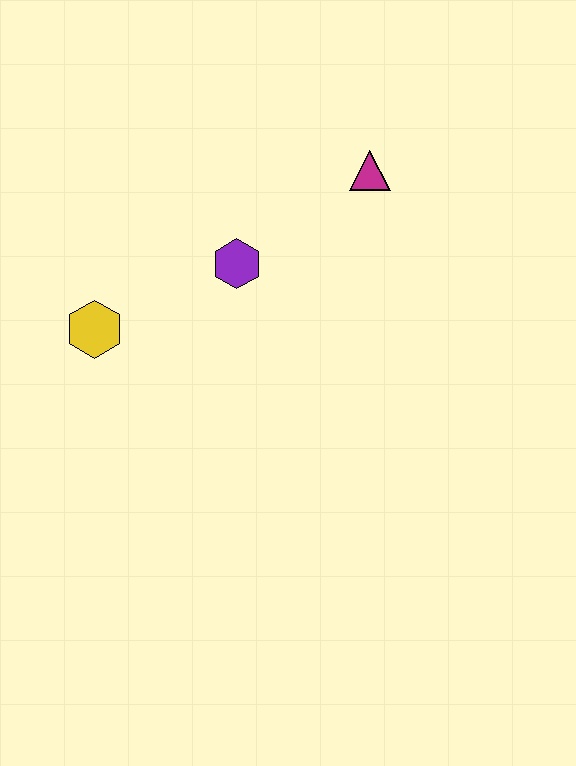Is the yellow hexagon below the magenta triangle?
Yes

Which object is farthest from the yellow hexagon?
The magenta triangle is farthest from the yellow hexagon.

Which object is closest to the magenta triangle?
The purple hexagon is closest to the magenta triangle.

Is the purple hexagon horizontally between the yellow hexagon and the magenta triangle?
Yes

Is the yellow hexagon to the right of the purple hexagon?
No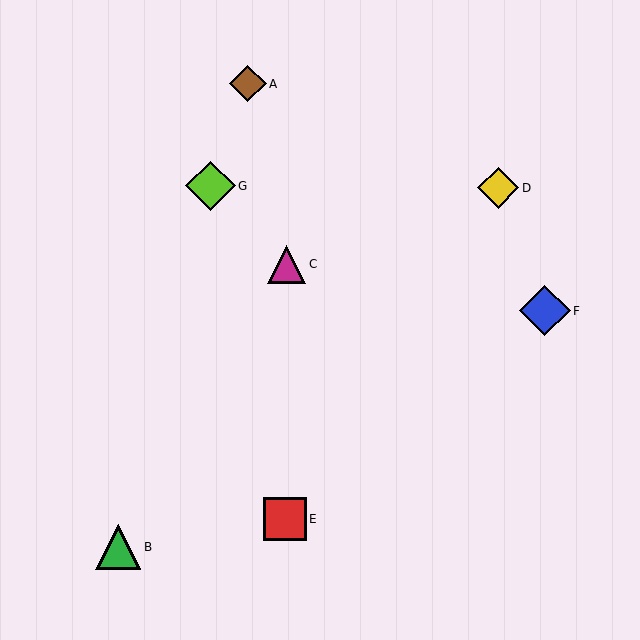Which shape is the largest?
The blue diamond (labeled F) is the largest.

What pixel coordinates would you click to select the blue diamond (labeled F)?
Click at (545, 311) to select the blue diamond F.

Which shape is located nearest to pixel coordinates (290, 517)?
The red square (labeled E) at (285, 519) is nearest to that location.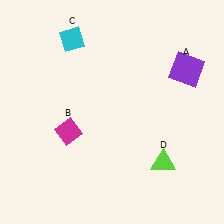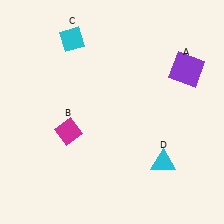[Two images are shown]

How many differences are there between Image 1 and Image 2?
There is 1 difference between the two images.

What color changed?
The triangle (D) changed from lime in Image 1 to cyan in Image 2.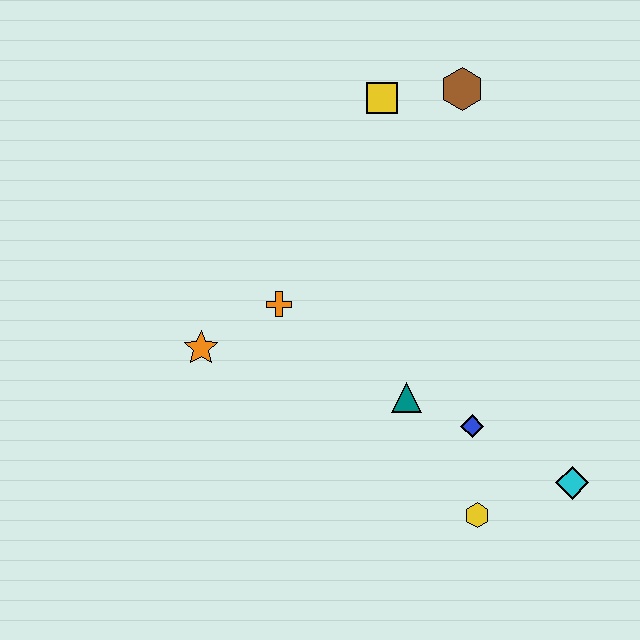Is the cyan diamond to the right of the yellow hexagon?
Yes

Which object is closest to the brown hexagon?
The yellow square is closest to the brown hexagon.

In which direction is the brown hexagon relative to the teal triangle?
The brown hexagon is above the teal triangle.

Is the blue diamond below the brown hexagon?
Yes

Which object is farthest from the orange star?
The cyan diamond is farthest from the orange star.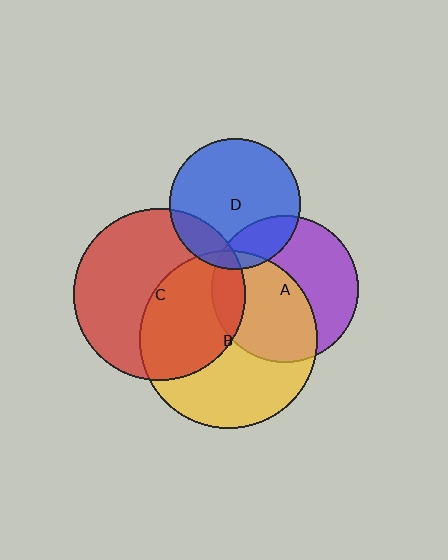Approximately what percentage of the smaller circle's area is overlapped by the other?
Approximately 50%.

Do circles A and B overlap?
Yes.